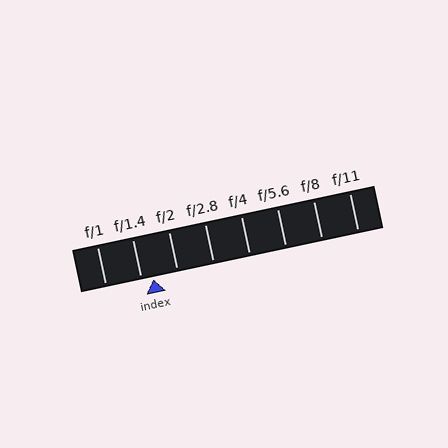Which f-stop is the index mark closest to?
The index mark is closest to f/1.4.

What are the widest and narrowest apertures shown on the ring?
The widest aperture shown is f/1 and the narrowest is f/11.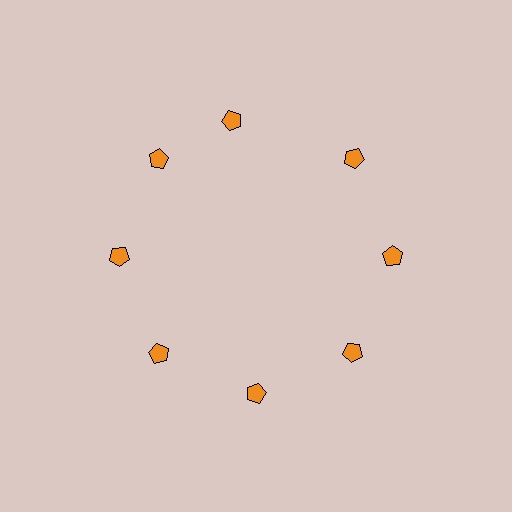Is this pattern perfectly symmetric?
No. The 8 orange pentagons are arranged in a ring, but one element near the 12 o'clock position is rotated out of alignment along the ring, breaking the 8-fold rotational symmetry.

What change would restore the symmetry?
The symmetry would be restored by rotating it back into even spacing with its neighbors so that all 8 pentagons sit at equal angles and equal distance from the center.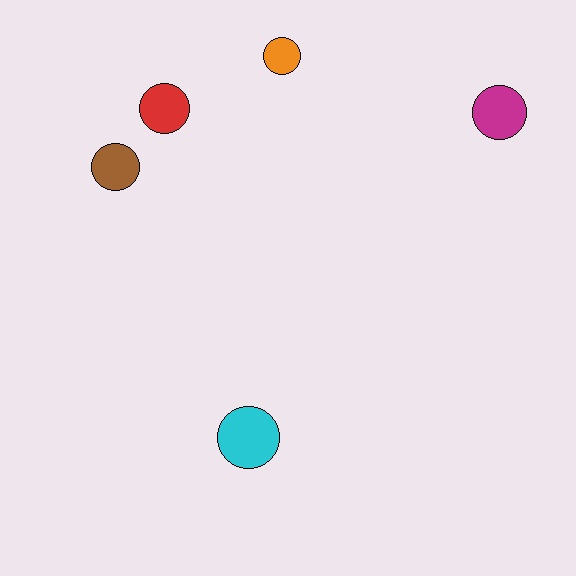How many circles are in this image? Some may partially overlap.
There are 5 circles.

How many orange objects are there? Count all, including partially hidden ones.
There is 1 orange object.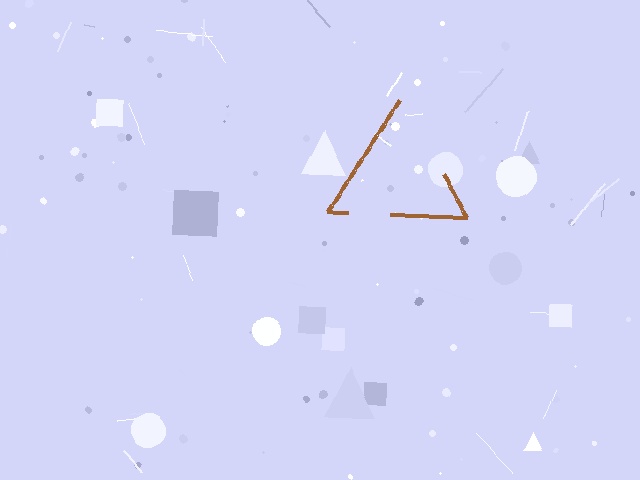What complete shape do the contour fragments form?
The contour fragments form a triangle.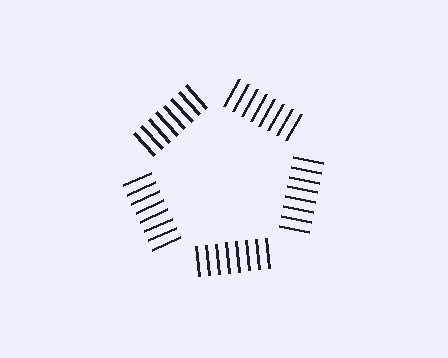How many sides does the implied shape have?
5 sides — the line-ends trace a pentagon.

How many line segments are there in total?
40 — 8 along each of the 5 edges.